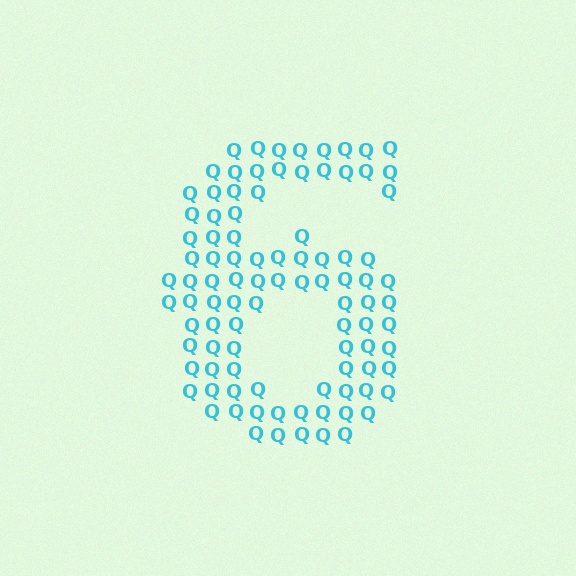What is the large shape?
The large shape is the digit 6.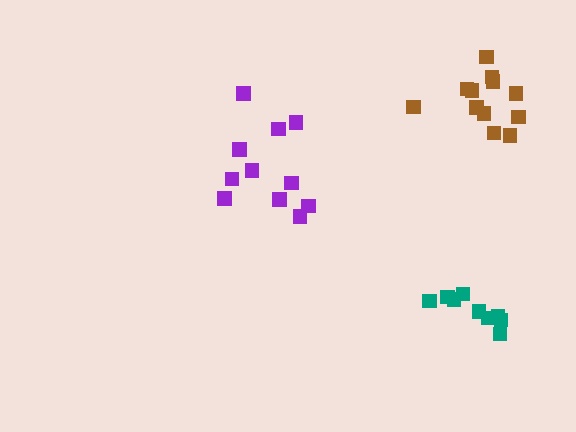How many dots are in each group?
Group 1: 9 dots, Group 2: 11 dots, Group 3: 12 dots (32 total).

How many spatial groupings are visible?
There are 3 spatial groupings.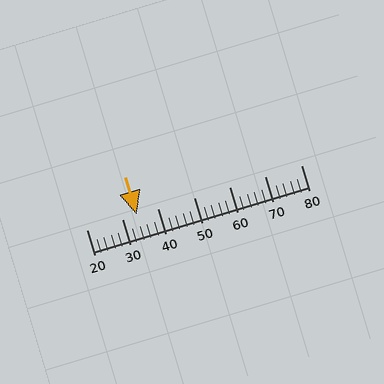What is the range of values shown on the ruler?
The ruler shows values from 20 to 80.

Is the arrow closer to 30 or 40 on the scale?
The arrow is closer to 30.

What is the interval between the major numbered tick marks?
The major tick marks are spaced 10 units apart.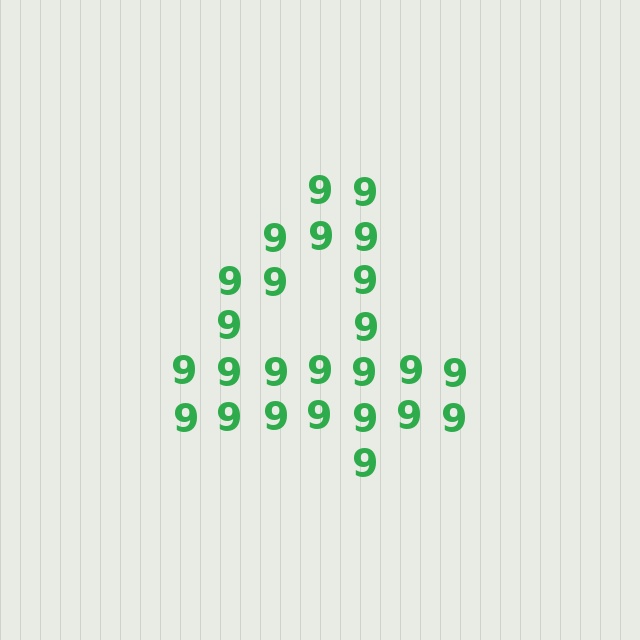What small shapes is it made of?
It is made of small digit 9's.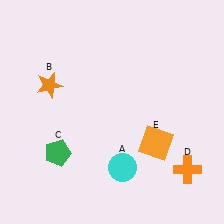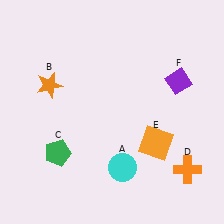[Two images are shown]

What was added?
A purple diamond (F) was added in Image 2.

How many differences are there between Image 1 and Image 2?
There is 1 difference between the two images.